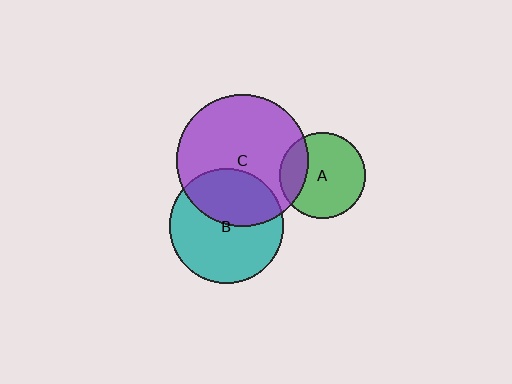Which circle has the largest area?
Circle C (purple).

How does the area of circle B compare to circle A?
Approximately 1.8 times.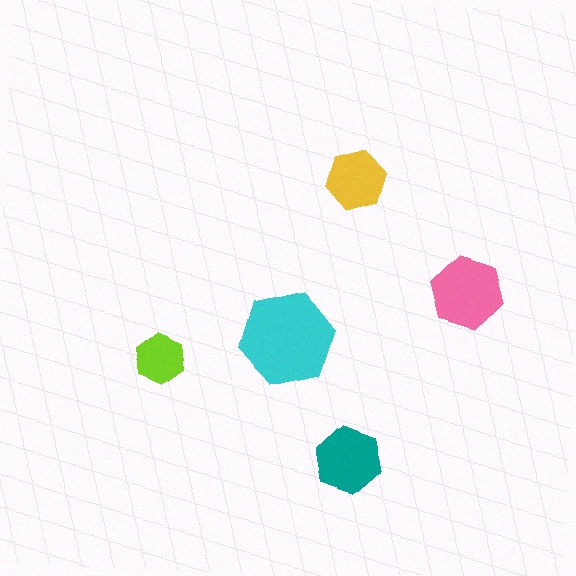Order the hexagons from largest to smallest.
the cyan one, the pink one, the teal one, the yellow one, the lime one.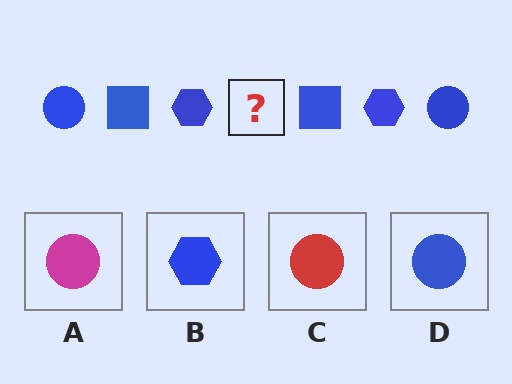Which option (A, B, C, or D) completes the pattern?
D.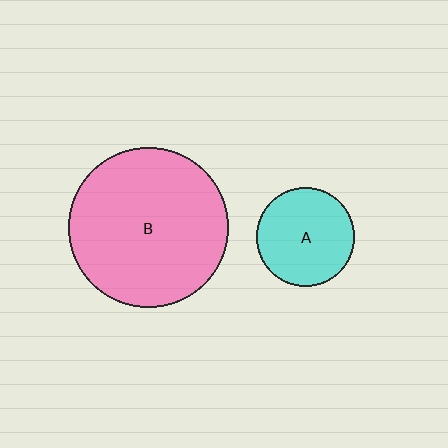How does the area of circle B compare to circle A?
Approximately 2.6 times.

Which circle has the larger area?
Circle B (pink).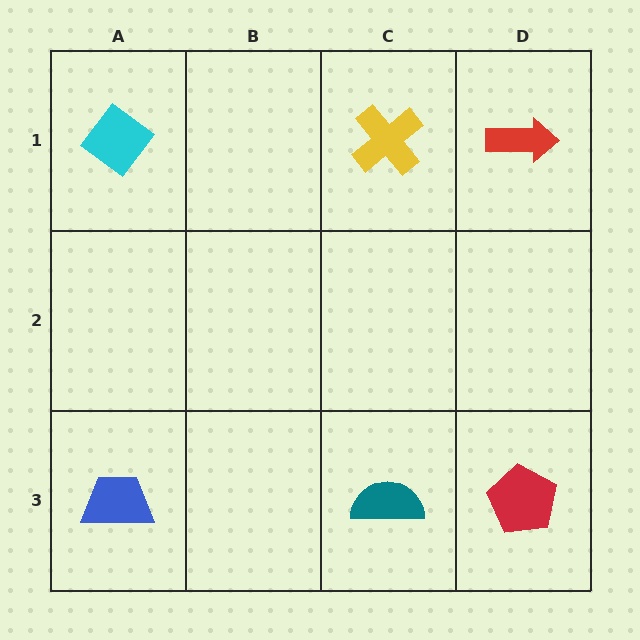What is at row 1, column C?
A yellow cross.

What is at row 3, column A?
A blue trapezoid.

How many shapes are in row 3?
3 shapes.